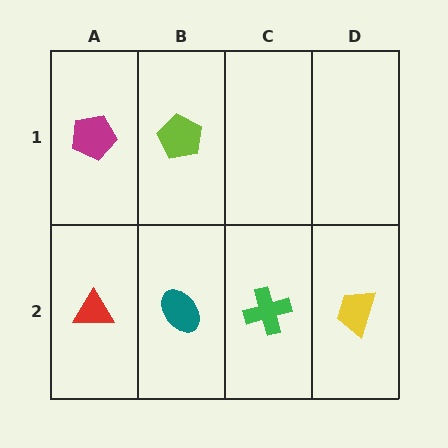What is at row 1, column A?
A magenta pentagon.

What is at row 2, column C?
A green cross.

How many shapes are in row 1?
2 shapes.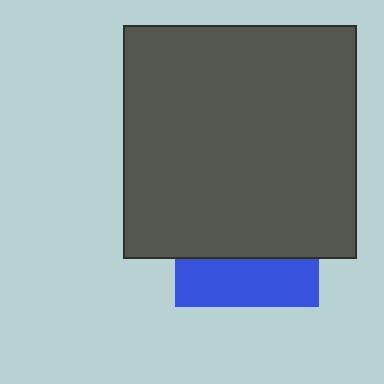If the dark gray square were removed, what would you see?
You would see the complete blue square.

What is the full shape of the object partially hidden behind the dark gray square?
The partially hidden object is a blue square.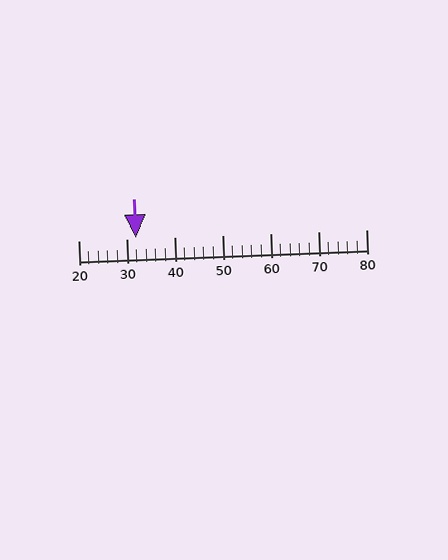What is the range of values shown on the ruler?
The ruler shows values from 20 to 80.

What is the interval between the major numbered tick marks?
The major tick marks are spaced 10 units apart.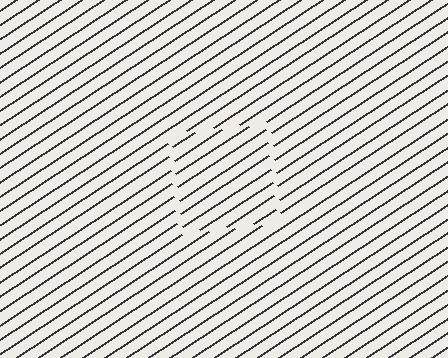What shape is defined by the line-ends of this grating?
An illusory square. The interior of the shape contains the same grating, shifted by half a period — the contour is defined by the phase discontinuity where line-ends from the inner and outer gratings abut.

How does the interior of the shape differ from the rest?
The interior of the shape contains the same grating, shifted by half a period — the contour is defined by the phase discontinuity where line-ends from the inner and outer gratings abut.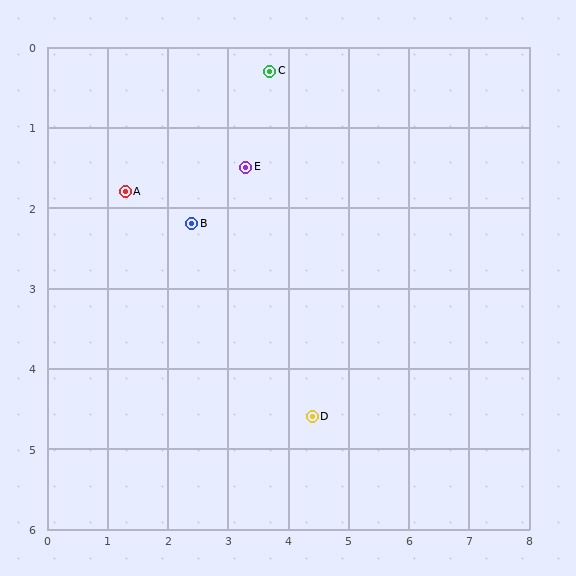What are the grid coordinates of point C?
Point C is at approximately (3.7, 0.3).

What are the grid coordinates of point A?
Point A is at approximately (1.3, 1.8).